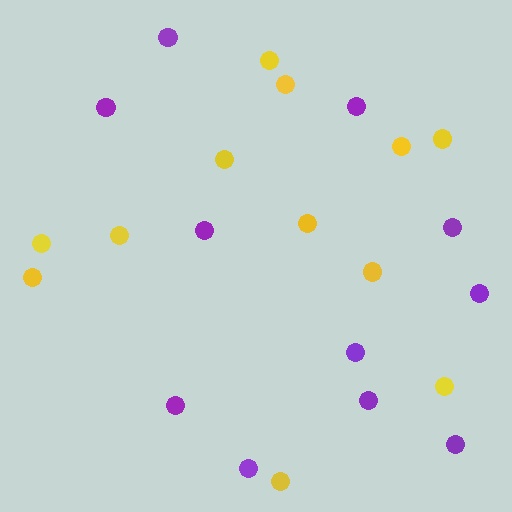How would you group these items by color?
There are 2 groups: one group of purple circles (11) and one group of yellow circles (12).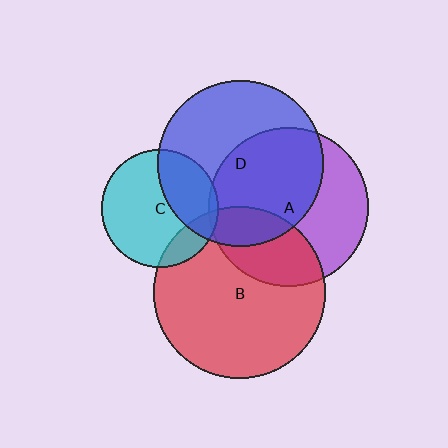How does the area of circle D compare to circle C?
Approximately 2.0 times.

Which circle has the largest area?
Circle B (red).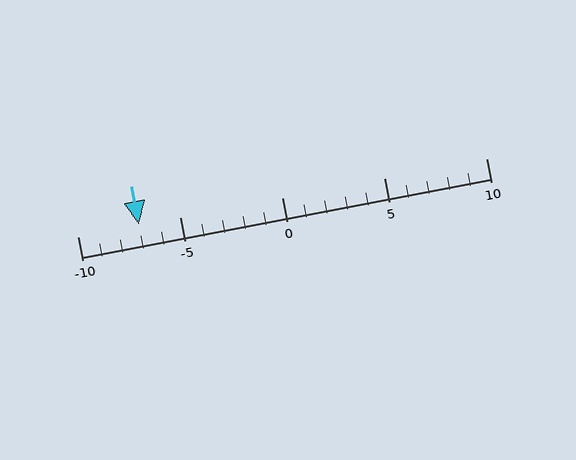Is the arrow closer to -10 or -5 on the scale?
The arrow is closer to -5.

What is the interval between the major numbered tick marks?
The major tick marks are spaced 5 units apart.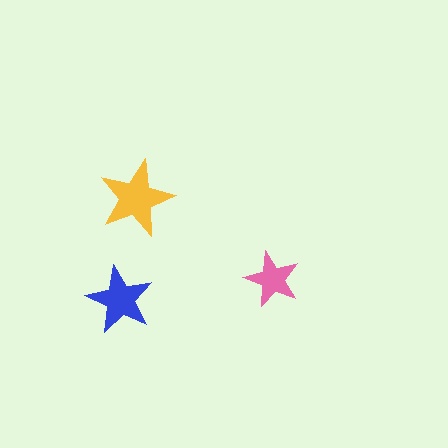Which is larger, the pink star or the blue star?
The blue one.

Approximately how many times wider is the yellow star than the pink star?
About 1.5 times wider.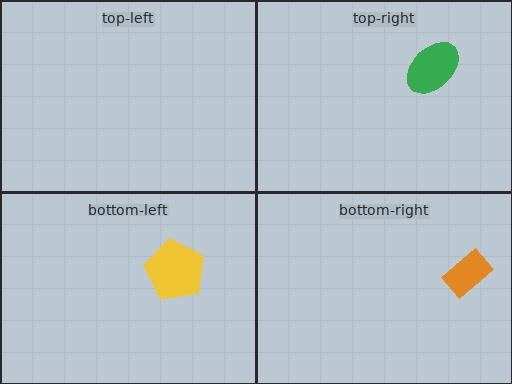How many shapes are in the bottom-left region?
1.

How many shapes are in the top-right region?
1.